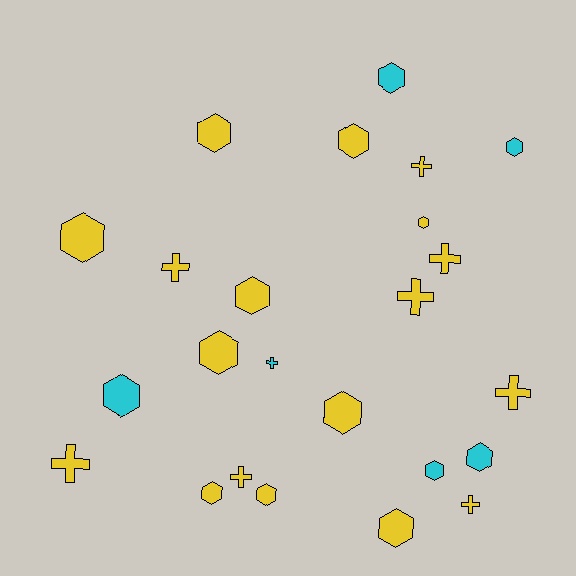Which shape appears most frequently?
Hexagon, with 15 objects.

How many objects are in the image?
There are 24 objects.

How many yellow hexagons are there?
There are 10 yellow hexagons.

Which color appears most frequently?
Yellow, with 18 objects.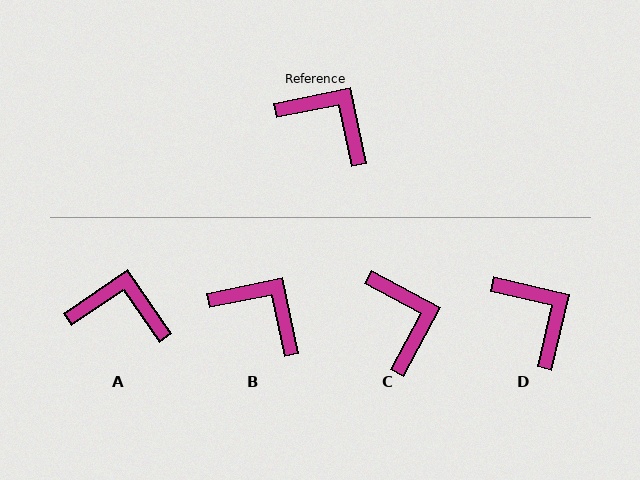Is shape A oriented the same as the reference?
No, it is off by about 22 degrees.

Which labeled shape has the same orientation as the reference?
B.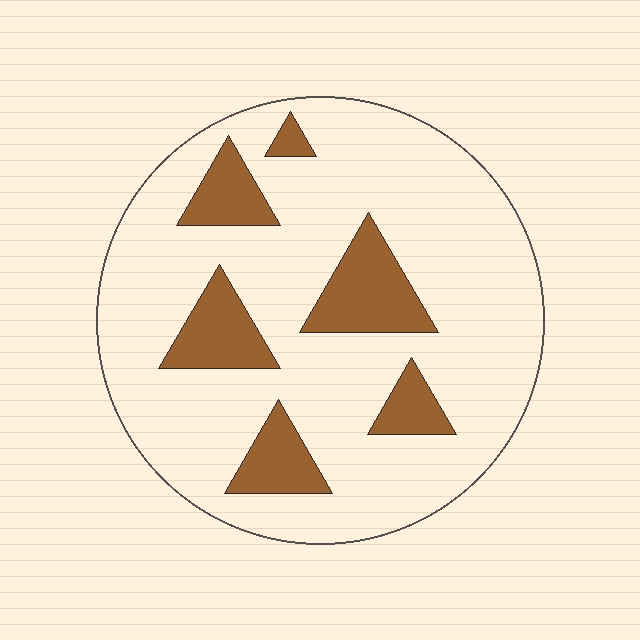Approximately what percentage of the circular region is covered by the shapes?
Approximately 20%.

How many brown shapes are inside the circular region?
6.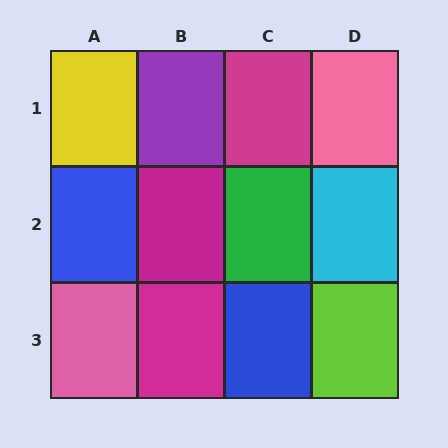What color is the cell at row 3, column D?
Lime.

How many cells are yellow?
1 cell is yellow.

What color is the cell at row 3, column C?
Blue.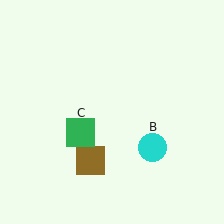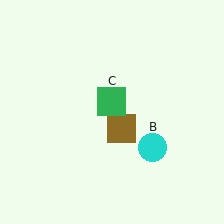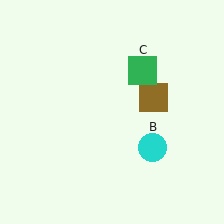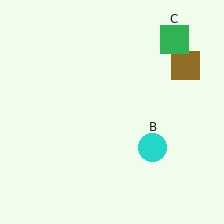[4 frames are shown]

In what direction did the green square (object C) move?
The green square (object C) moved up and to the right.